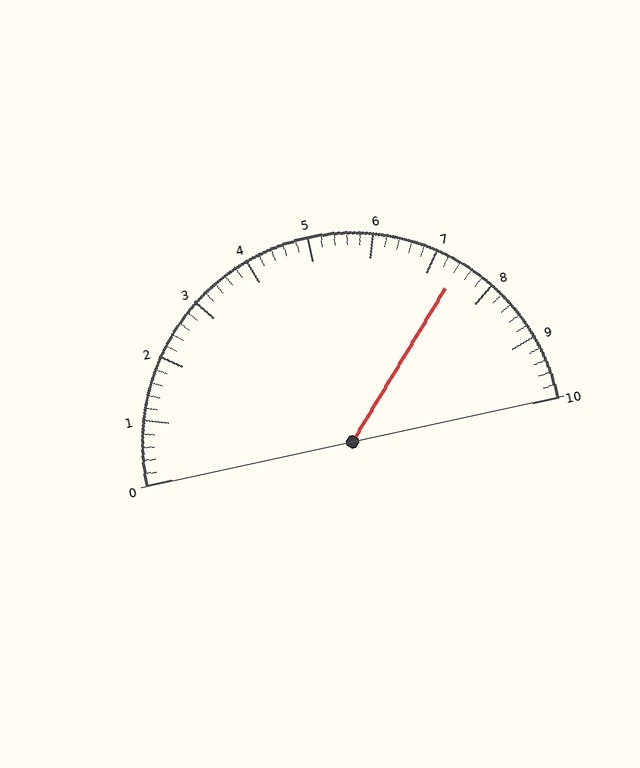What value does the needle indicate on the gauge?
The needle indicates approximately 7.4.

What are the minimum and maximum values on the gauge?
The gauge ranges from 0 to 10.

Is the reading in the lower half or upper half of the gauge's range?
The reading is in the upper half of the range (0 to 10).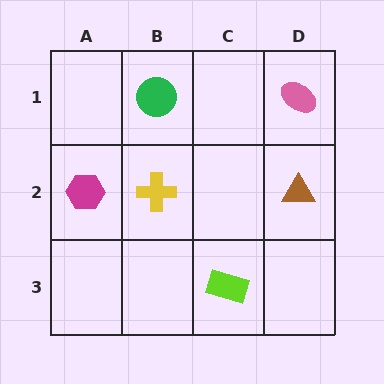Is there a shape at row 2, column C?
No, that cell is empty.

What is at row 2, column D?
A brown triangle.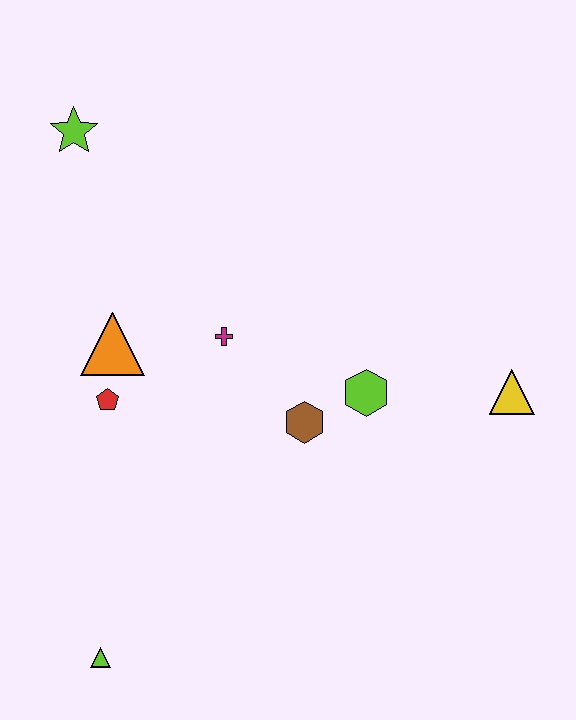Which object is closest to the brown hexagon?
The lime hexagon is closest to the brown hexagon.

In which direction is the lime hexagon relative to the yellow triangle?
The lime hexagon is to the left of the yellow triangle.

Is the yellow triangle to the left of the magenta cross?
No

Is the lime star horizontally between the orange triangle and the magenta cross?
No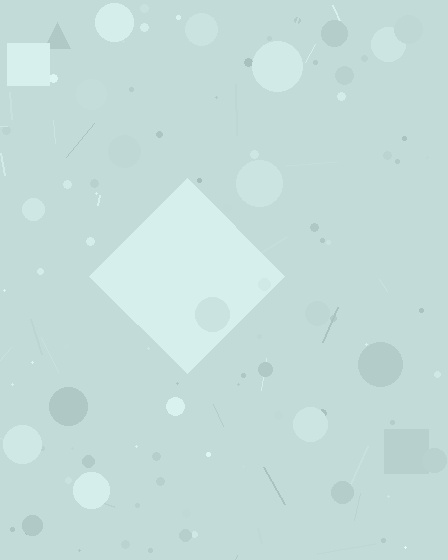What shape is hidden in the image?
A diamond is hidden in the image.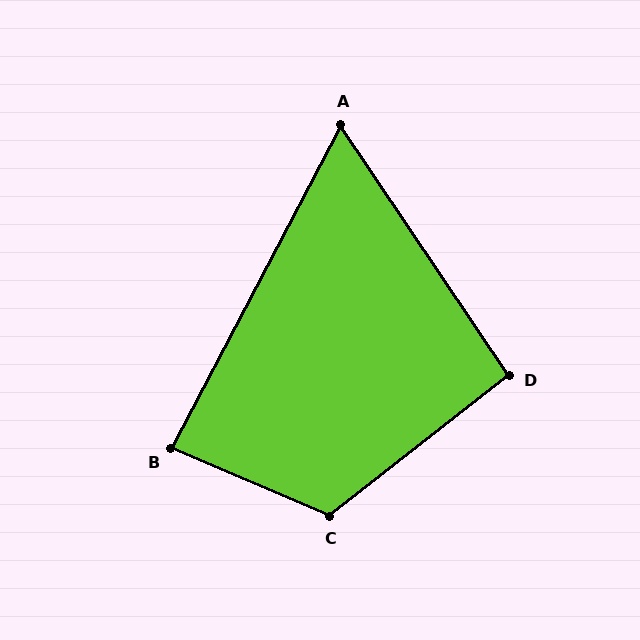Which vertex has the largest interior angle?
C, at approximately 119 degrees.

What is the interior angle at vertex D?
Approximately 94 degrees (approximately right).